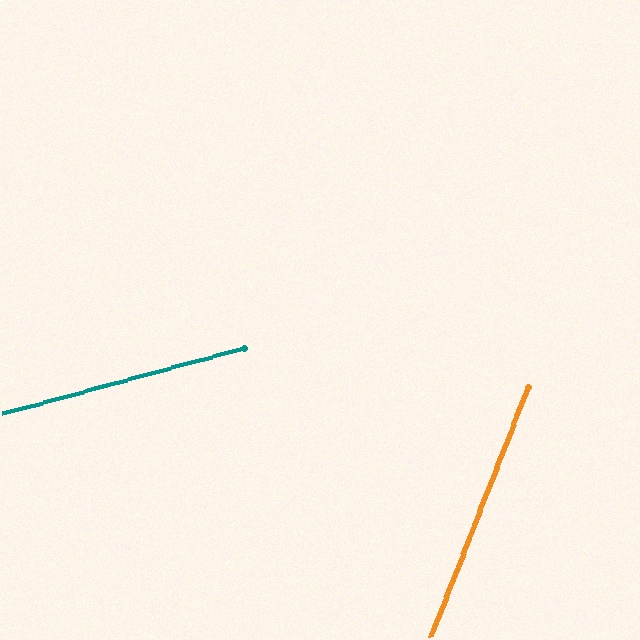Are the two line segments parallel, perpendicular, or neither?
Neither parallel nor perpendicular — they differ by about 54°.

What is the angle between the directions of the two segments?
Approximately 54 degrees.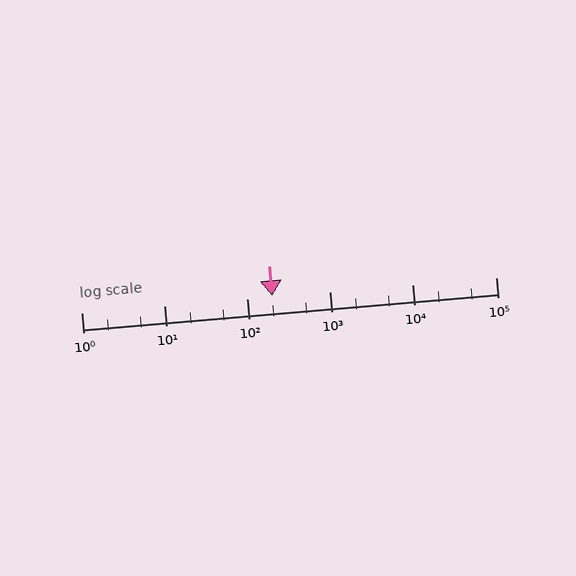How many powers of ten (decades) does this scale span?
The scale spans 5 decades, from 1 to 100000.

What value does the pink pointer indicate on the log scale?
The pointer indicates approximately 200.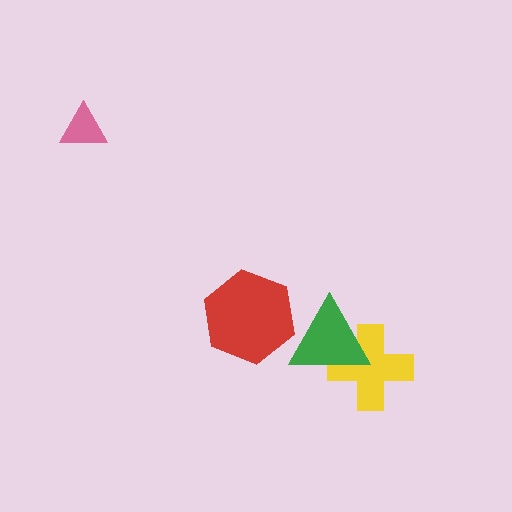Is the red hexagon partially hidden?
No, no other shape covers it.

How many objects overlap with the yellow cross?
1 object overlaps with the yellow cross.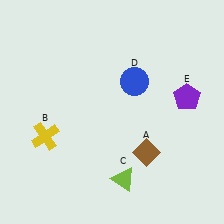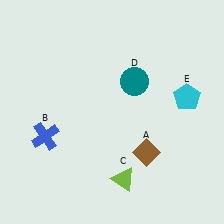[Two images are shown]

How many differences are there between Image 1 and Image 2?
There are 3 differences between the two images.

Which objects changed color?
B changed from yellow to blue. D changed from blue to teal. E changed from purple to cyan.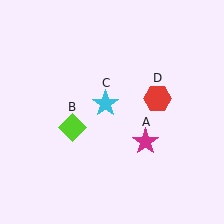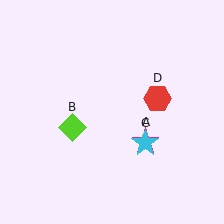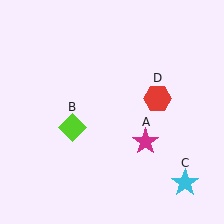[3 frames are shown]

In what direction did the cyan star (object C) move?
The cyan star (object C) moved down and to the right.